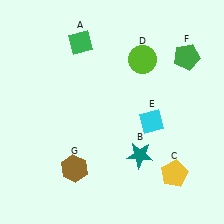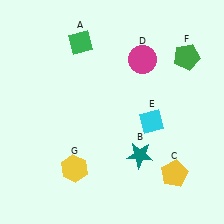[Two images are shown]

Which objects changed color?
D changed from lime to magenta. G changed from brown to yellow.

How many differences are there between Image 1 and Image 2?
There are 2 differences between the two images.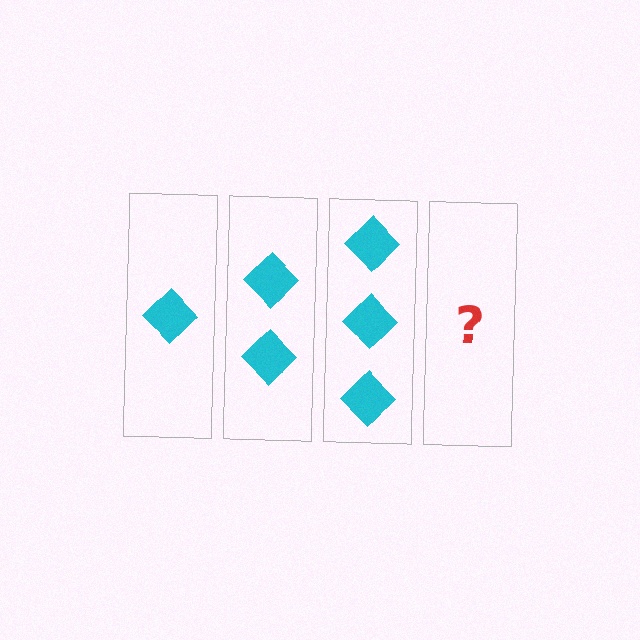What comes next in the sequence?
The next element should be 4 diamonds.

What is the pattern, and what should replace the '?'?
The pattern is that each step adds one more diamond. The '?' should be 4 diamonds.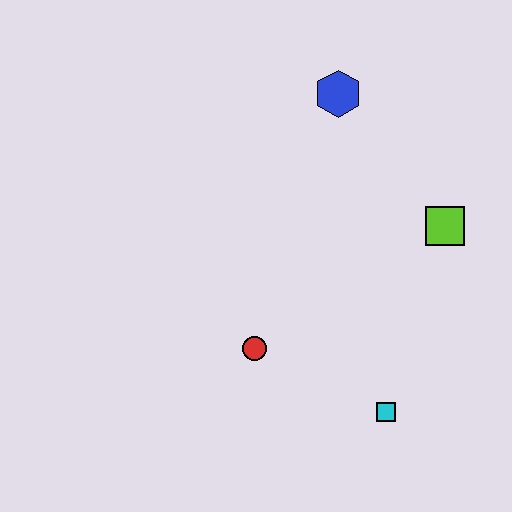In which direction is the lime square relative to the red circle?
The lime square is to the right of the red circle.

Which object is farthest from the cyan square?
The blue hexagon is farthest from the cyan square.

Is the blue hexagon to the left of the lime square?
Yes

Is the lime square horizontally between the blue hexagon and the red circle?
No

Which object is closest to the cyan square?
The red circle is closest to the cyan square.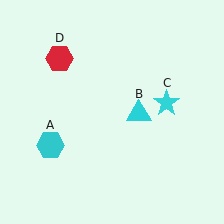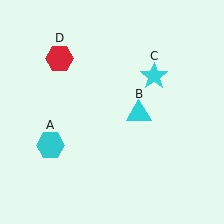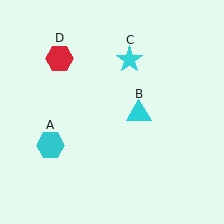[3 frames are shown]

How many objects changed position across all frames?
1 object changed position: cyan star (object C).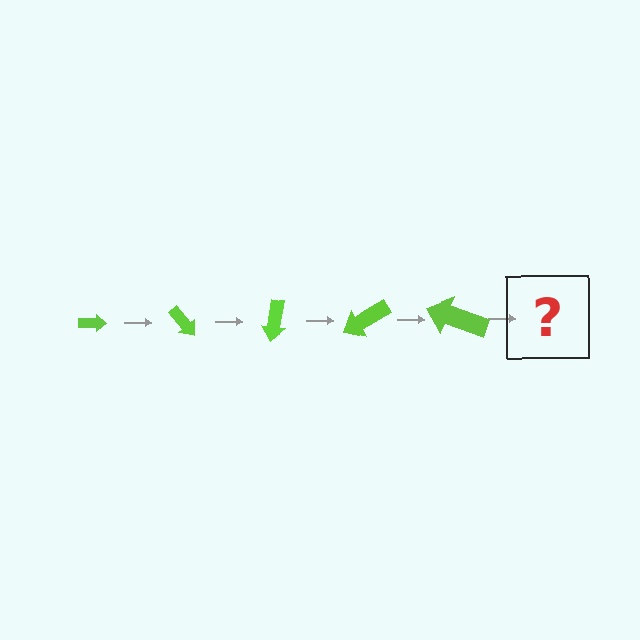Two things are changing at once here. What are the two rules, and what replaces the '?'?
The two rules are that the arrow grows larger each step and it rotates 50 degrees each step. The '?' should be an arrow, larger than the previous one and rotated 250 degrees from the start.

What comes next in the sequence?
The next element should be an arrow, larger than the previous one and rotated 250 degrees from the start.